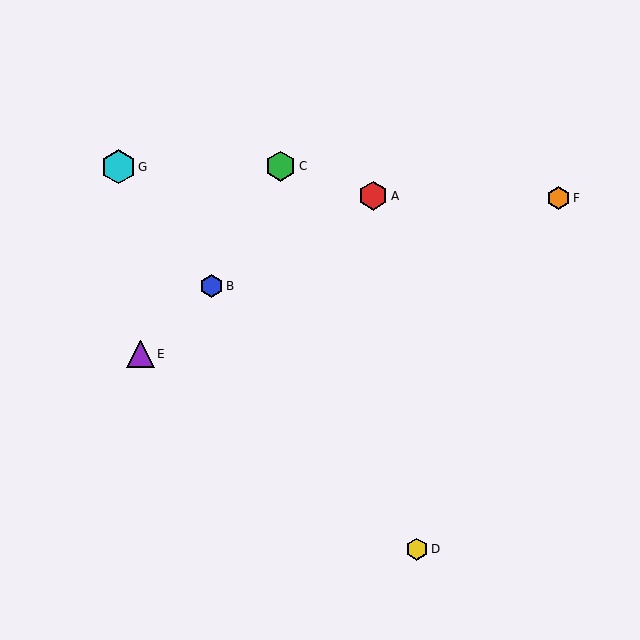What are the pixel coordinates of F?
Object F is at (558, 198).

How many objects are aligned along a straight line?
3 objects (B, D, G) are aligned along a straight line.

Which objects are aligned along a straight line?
Objects B, D, G are aligned along a straight line.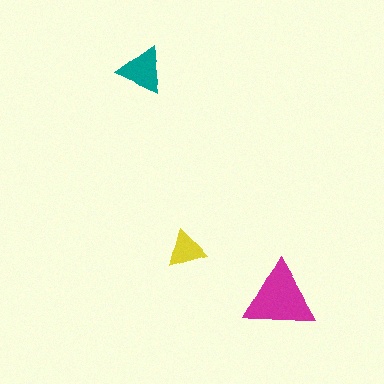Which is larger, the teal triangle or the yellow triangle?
The teal one.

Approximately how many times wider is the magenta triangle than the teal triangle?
About 1.5 times wider.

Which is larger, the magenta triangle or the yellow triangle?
The magenta one.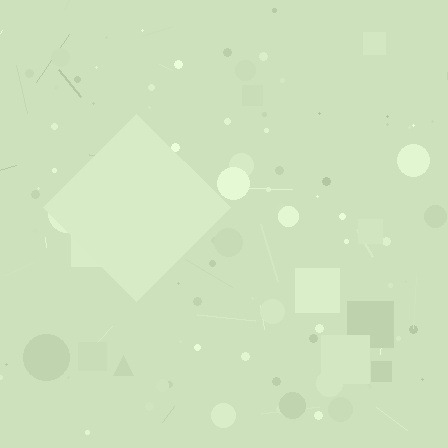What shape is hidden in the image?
A diamond is hidden in the image.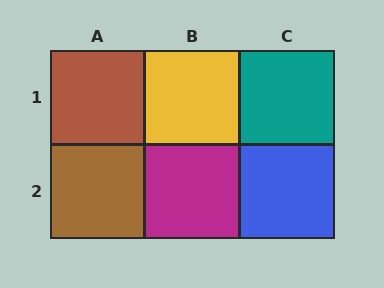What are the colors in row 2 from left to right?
Brown, magenta, blue.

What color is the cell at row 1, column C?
Teal.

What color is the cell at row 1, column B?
Yellow.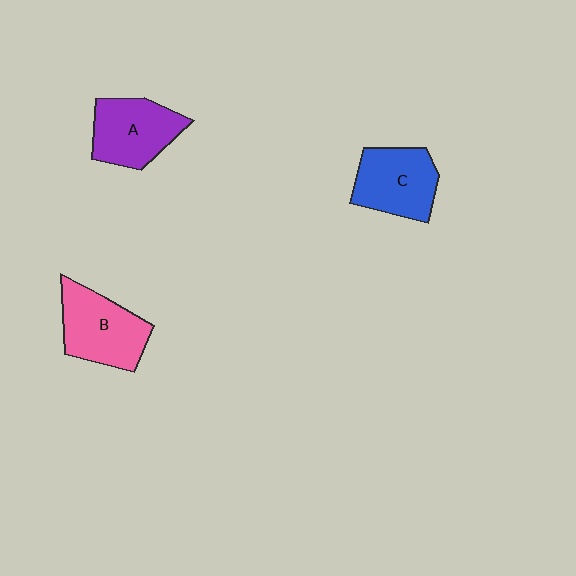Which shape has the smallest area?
Shape C (blue).